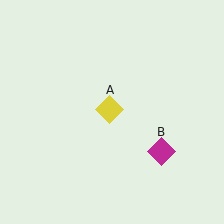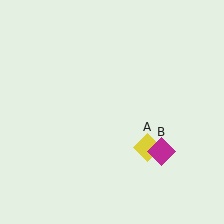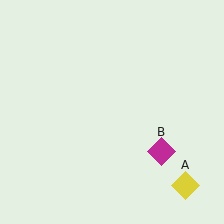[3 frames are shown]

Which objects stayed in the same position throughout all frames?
Magenta diamond (object B) remained stationary.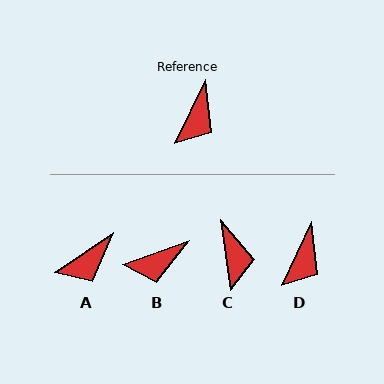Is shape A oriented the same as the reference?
No, it is off by about 30 degrees.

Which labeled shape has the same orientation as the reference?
D.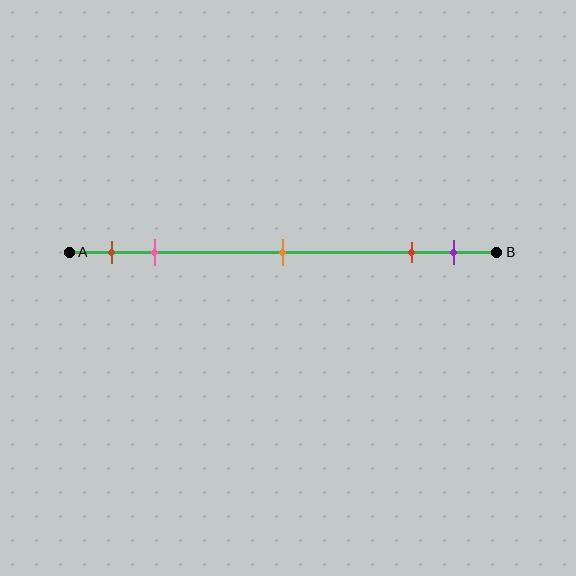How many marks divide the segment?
There are 5 marks dividing the segment.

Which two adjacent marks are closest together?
The red and purple marks are the closest adjacent pair.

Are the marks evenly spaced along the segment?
No, the marks are not evenly spaced.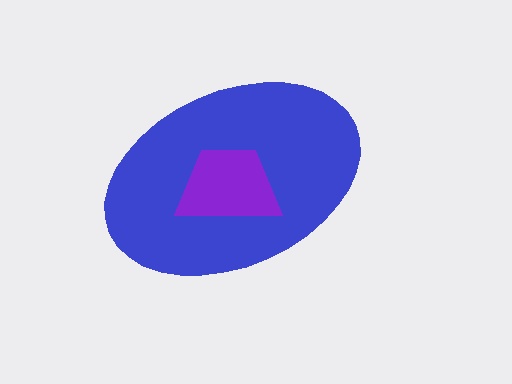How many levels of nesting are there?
2.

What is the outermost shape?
The blue ellipse.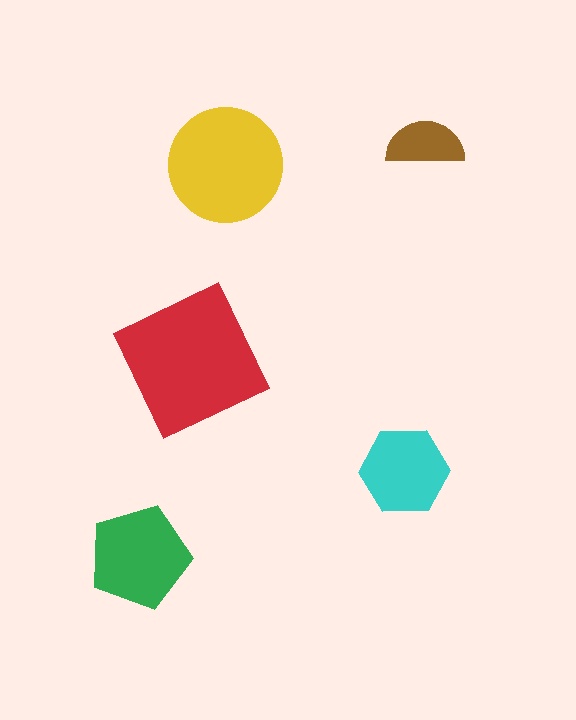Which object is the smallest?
The brown semicircle.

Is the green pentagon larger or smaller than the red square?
Smaller.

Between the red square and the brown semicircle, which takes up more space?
The red square.